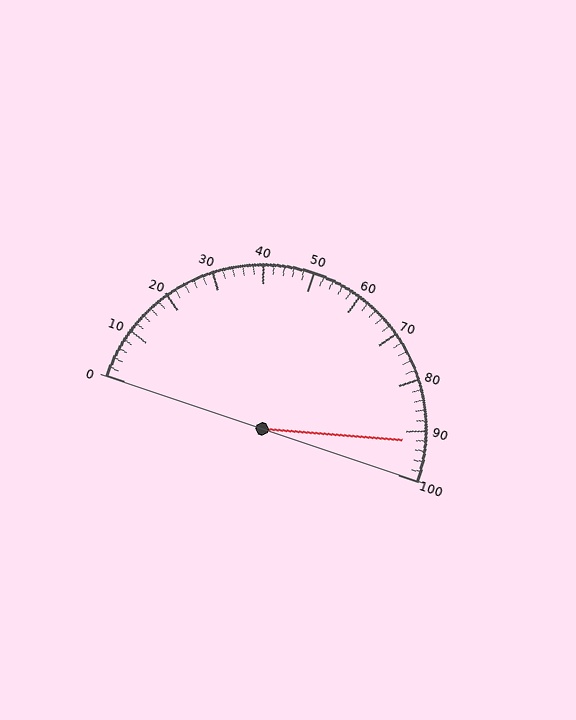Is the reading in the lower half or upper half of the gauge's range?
The reading is in the upper half of the range (0 to 100).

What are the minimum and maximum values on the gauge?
The gauge ranges from 0 to 100.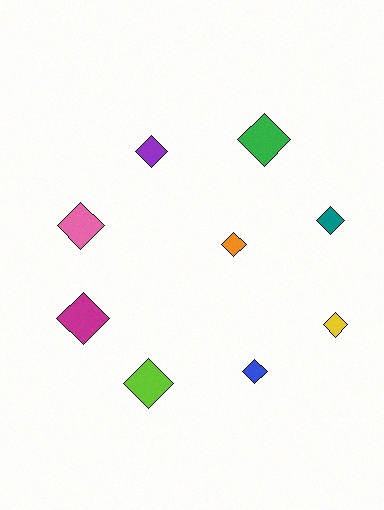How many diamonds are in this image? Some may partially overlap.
There are 9 diamonds.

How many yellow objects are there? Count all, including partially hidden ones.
There is 1 yellow object.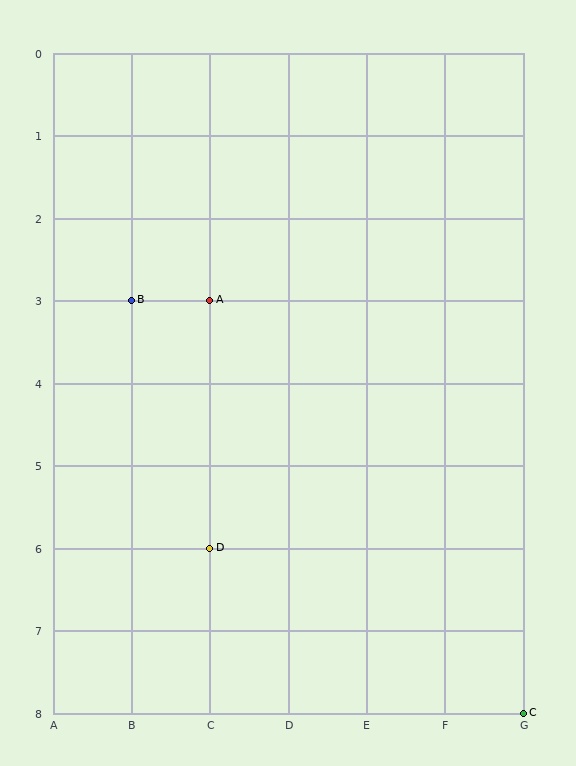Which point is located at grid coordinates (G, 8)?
Point C is at (G, 8).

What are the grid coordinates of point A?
Point A is at grid coordinates (C, 3).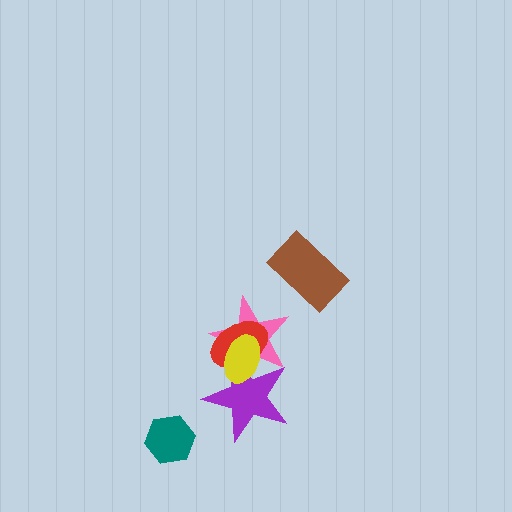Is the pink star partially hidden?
Yes, it is partially covered by another shape.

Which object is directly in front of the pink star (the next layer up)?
The red ellipse is directly in front of the pink star.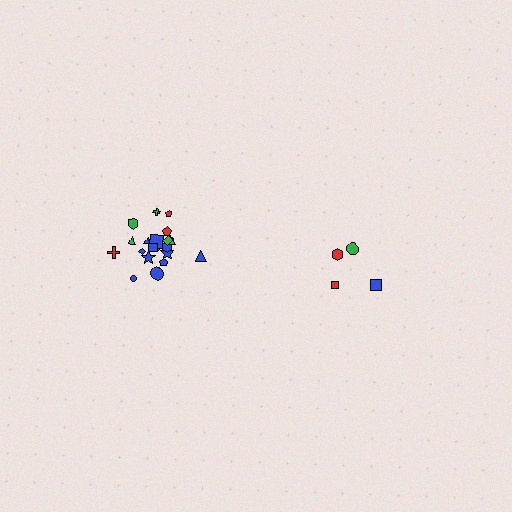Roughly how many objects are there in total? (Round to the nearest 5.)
Roughly 25 objects in total.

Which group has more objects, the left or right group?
The left group.